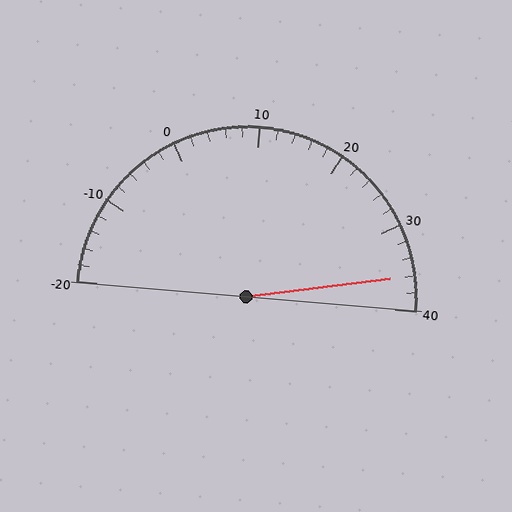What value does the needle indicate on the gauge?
The needle indicates approximately 36.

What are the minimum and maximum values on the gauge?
The gauge ranges from -20 to 40.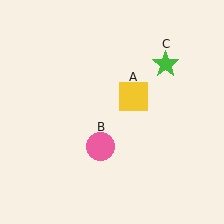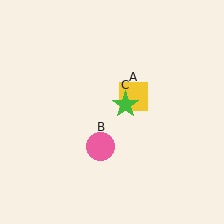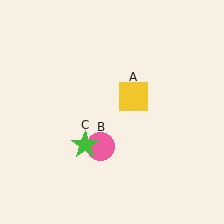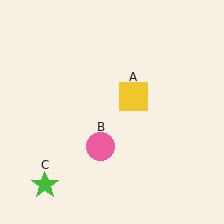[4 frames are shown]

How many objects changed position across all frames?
1 object changed position: green star (object C).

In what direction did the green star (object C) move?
The green star (object C) moved down and to the left.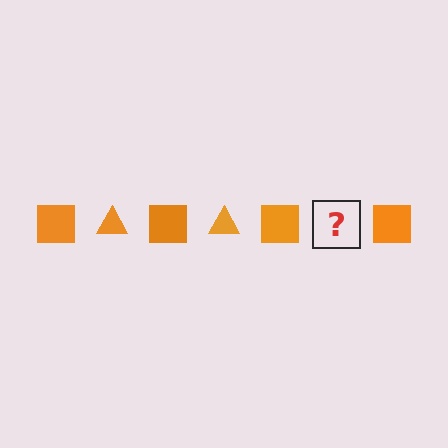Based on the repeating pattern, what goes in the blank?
The blank should be an orange triangle.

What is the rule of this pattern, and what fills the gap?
The rule is that the pattern cycles through square, triangle shapes in orange. The gap should be filled with an orange triangle.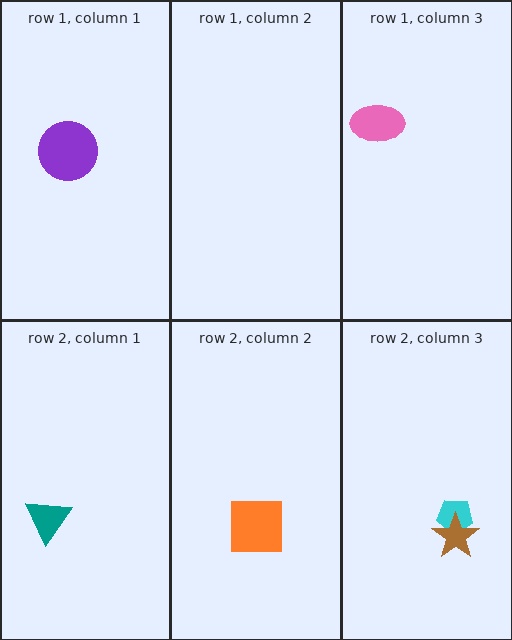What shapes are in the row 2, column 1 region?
The teal triangle.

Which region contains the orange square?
The row 2, column 2 region.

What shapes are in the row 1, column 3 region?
The pink ellipse.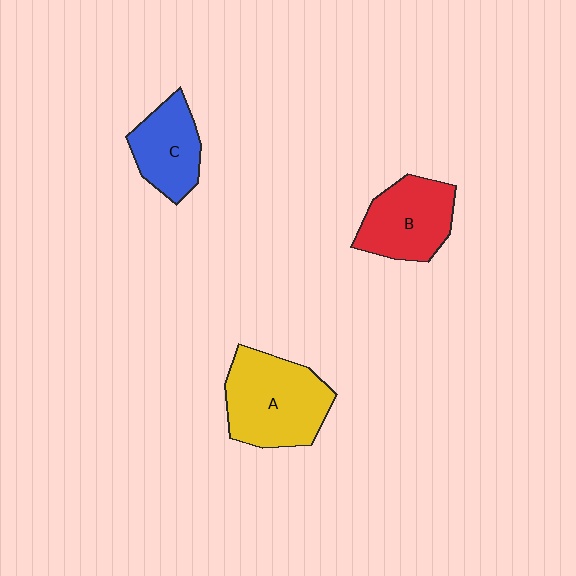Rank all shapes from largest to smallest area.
From largest to smallest: A (yellow), B (red), C (blue).